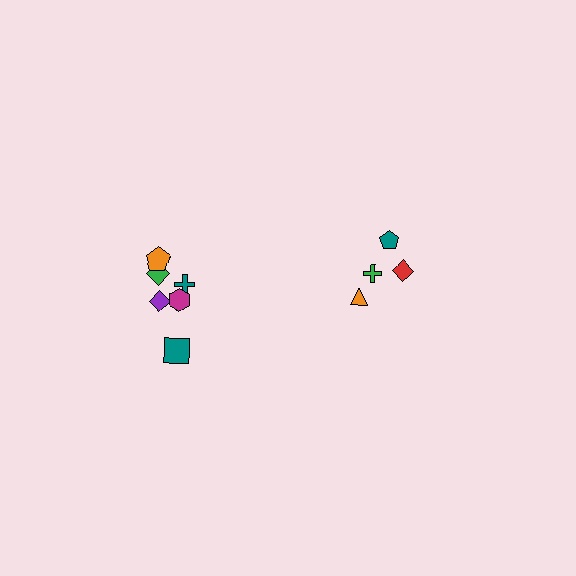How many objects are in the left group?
There are 6 objects.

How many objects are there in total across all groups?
There are 10 objects.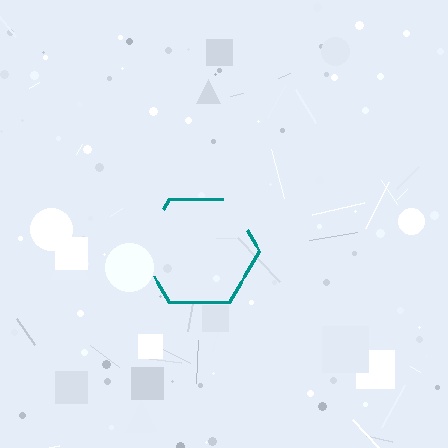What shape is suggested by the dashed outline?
The dashed outline suggests a hexagon.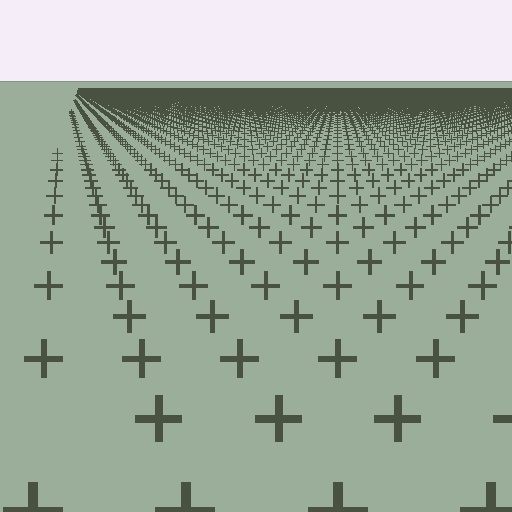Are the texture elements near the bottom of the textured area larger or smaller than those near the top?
Larger. Near the bottom, elements are closer to the viewer and appear at a bigger on-screen size.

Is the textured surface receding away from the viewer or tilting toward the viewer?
The surface is receding away from the viewer. Texture elements get smaller and denser toward the top.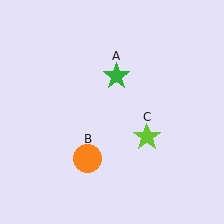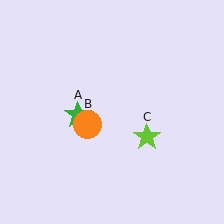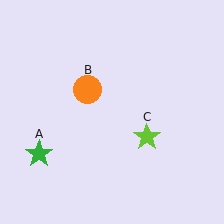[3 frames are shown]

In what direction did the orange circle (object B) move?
The orange circle (object B) moved up.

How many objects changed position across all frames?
2 objects changed position: green star (object A), orange circle (object B).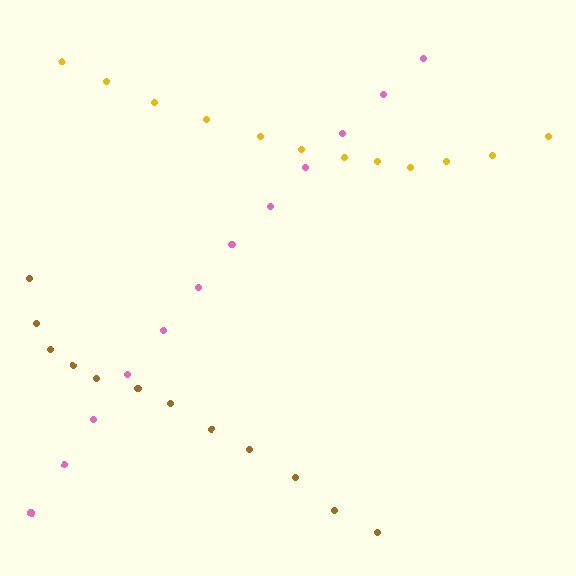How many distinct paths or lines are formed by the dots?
There are 3 distinct paths.